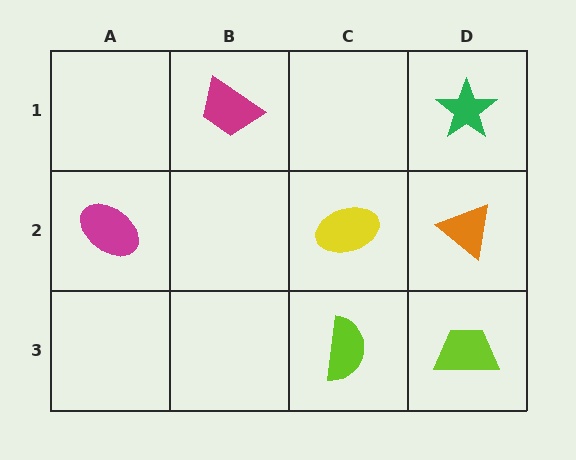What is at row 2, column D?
An orange triangle.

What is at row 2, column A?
A magenta ellipse.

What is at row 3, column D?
A lime trapezoid.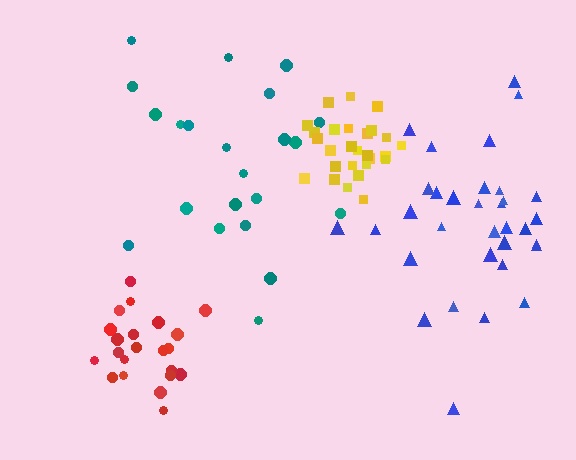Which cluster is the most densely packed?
Yellow.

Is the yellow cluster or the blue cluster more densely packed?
Yellow.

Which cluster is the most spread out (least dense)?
Teal.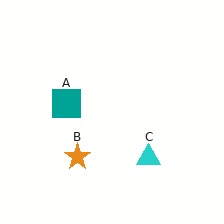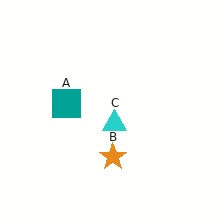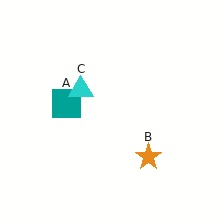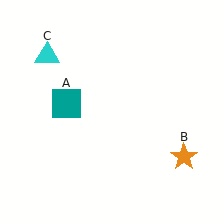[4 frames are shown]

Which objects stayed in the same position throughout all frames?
Teal square (object A) remained stationary.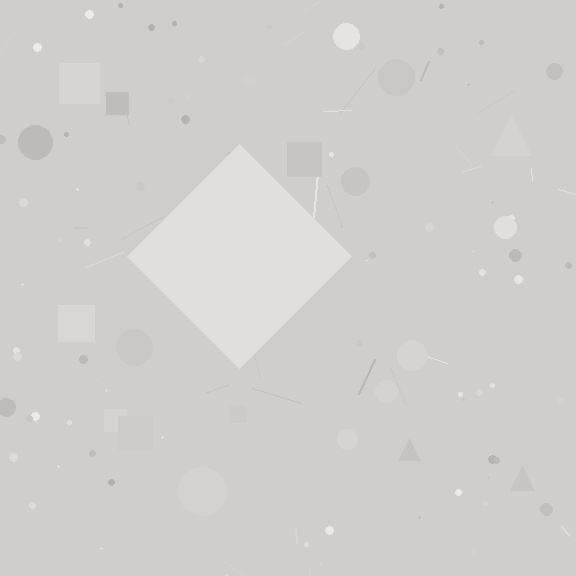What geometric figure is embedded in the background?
A diamond is embedded in the background.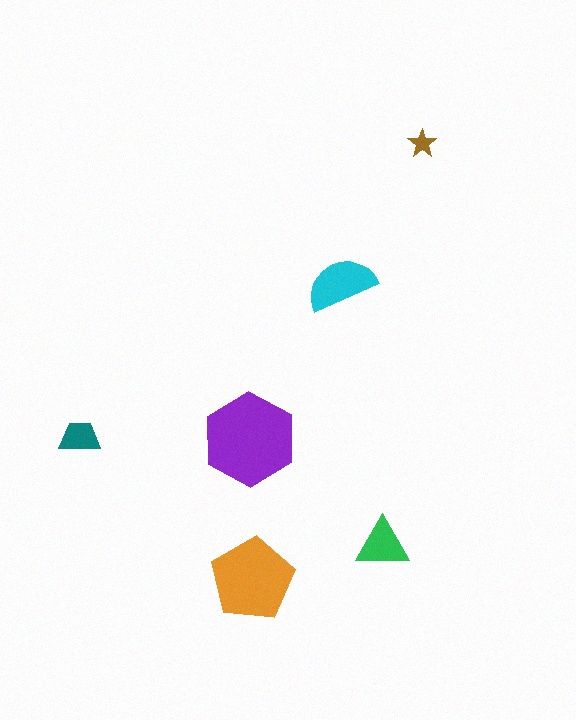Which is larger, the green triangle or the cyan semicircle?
The cyan semicircle.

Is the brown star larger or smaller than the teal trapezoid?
Smaller.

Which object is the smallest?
The brown star.